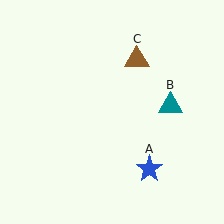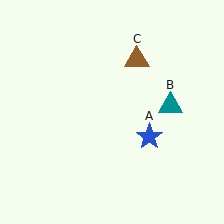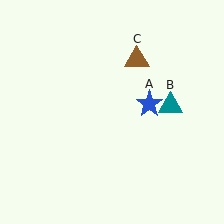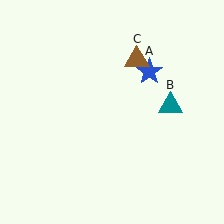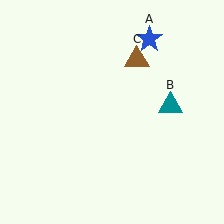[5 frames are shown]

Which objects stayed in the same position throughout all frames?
Teal triangle (object B) and brown triangle (object C) remained stationary.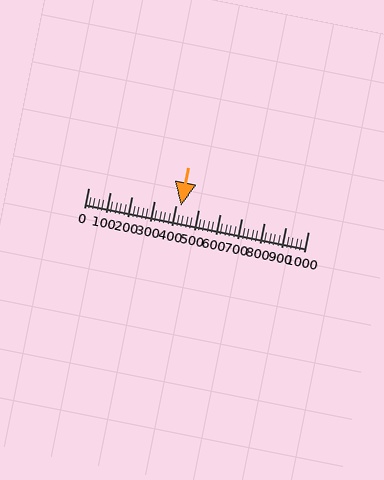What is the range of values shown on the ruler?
The ruler shows values from 0 to 1000.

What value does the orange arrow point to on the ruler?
The orange arrow points to approximately 420.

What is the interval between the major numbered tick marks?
The major tick marks are spaced 100 units apart.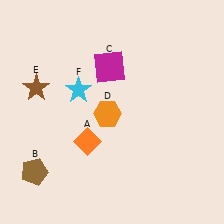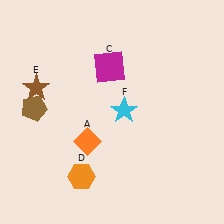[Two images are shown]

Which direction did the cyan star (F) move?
The cyan star (F) moved right.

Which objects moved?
The objects that moved are: the brown pentagon (B), the orange hexagon (D), the cyan star (F).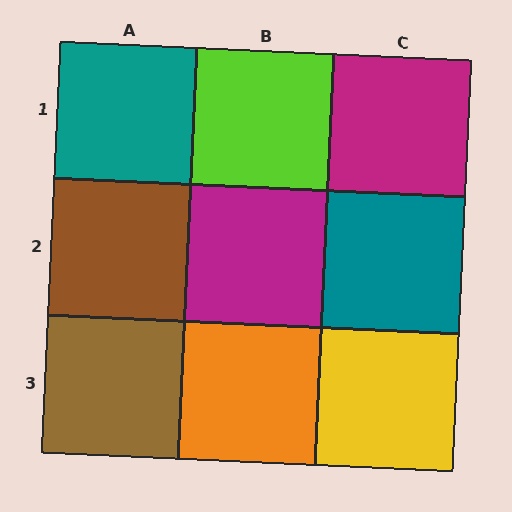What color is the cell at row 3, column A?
Brown.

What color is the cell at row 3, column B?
Orange.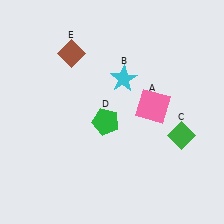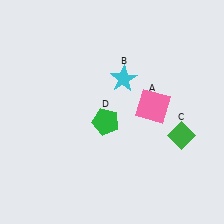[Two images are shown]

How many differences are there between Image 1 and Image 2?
There is 1 difference between the two images.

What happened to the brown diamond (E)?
The brown diamond (E) was removed in Image 2. It was in the top-left area of Image 1.